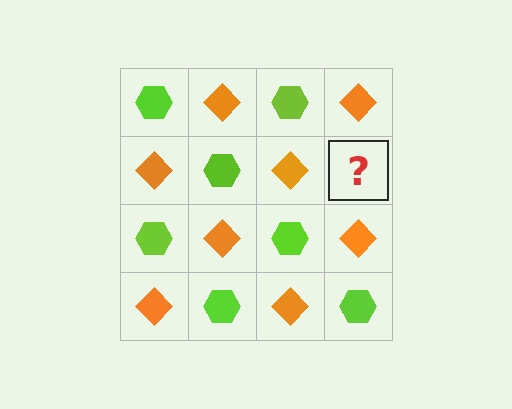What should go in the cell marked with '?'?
The missing cell should contain a lime hexagon.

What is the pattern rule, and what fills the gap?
The rule is that it alternates lime hexagon and orange diamond in a checkerboard pattern. The gap should be filled with a lime hexagon.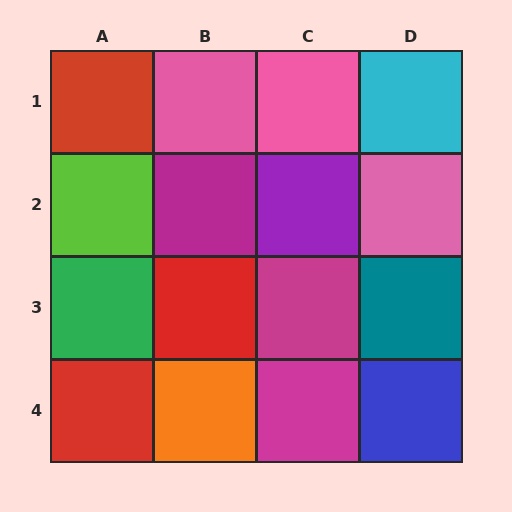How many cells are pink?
3 cells are pink.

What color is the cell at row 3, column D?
Teal.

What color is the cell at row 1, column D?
Cyan.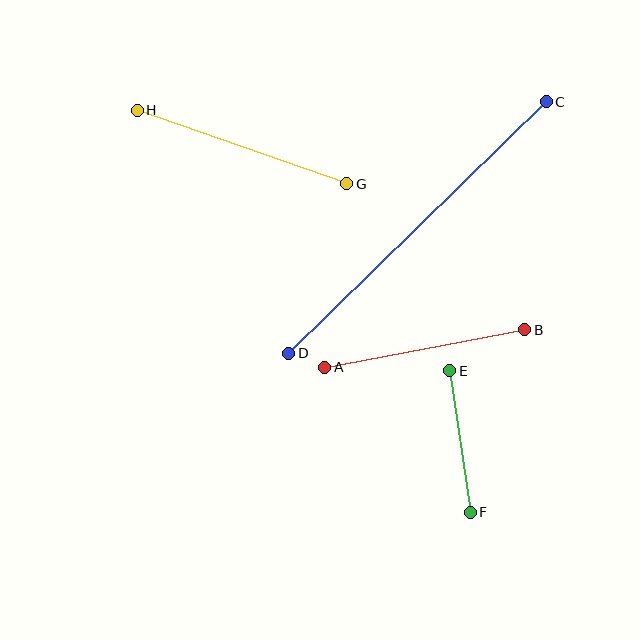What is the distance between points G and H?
The distance is approximately 222 pixels.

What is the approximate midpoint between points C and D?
The midpoint is at approximately (418, 228) pixels.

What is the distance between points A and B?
The distance is approximately 203 pixels.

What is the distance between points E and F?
The distance is approximately 143 pixels.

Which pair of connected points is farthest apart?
Points C and D are farthest apart.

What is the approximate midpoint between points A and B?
The midpoint is at approximately (425, 349) pixels.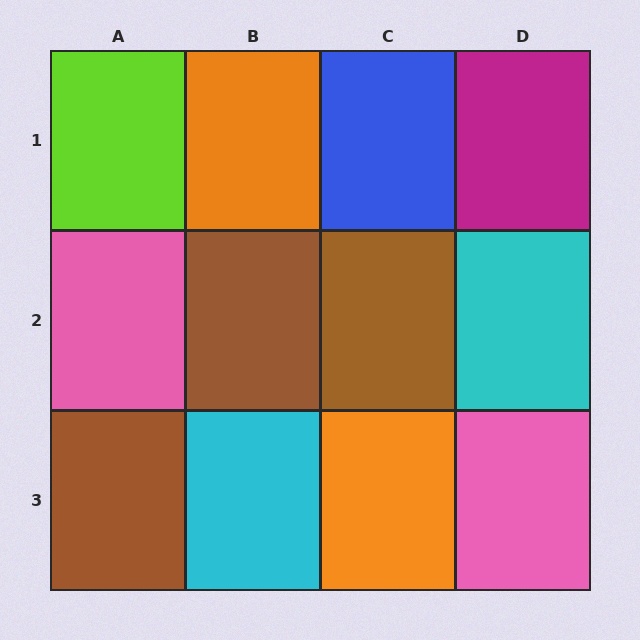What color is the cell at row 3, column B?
Cyan.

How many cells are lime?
1 cell is lime.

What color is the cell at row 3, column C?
Orange.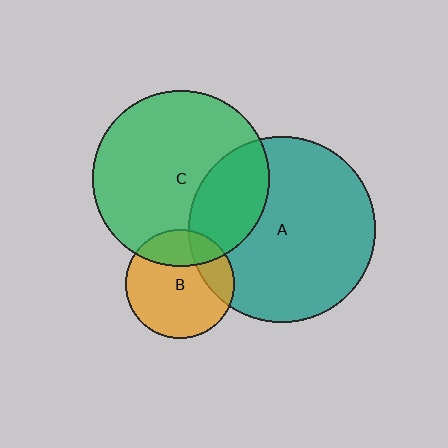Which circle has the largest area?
Circle A (teal).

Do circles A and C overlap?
Yes.